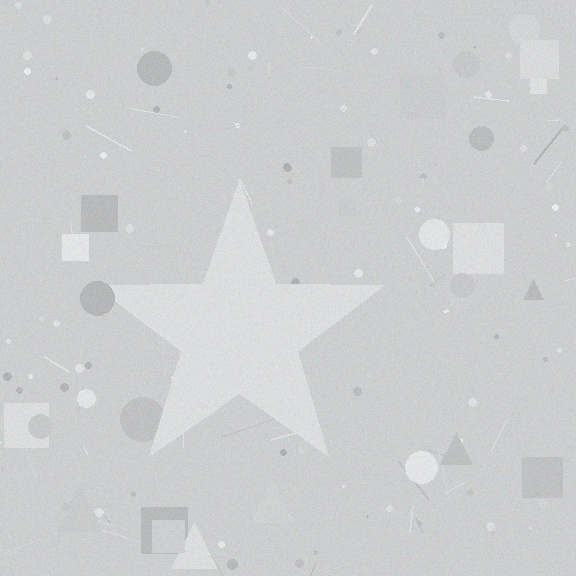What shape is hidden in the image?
A star is hidden in the image.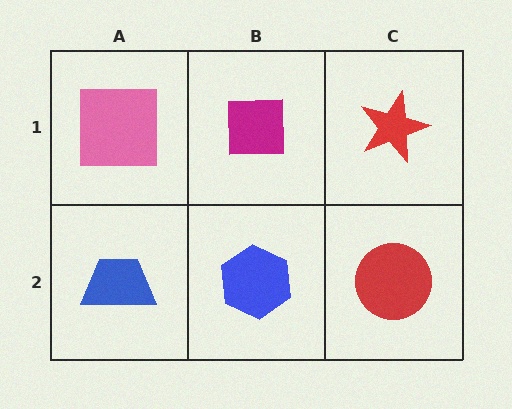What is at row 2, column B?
A blue hexagon.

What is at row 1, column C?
A red star.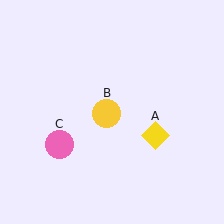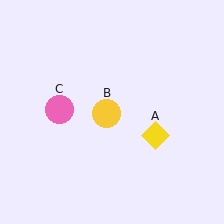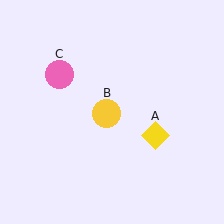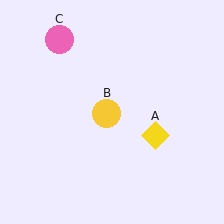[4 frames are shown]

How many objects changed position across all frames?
1 object changed position: pink circle (object C).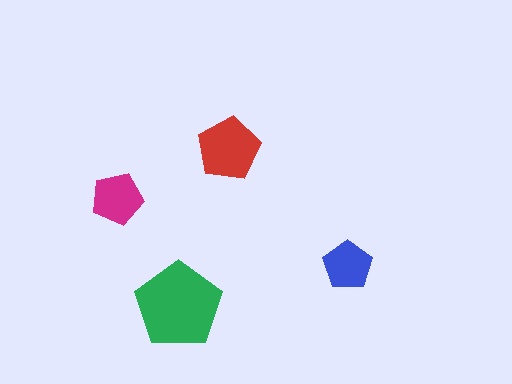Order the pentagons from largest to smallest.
the green one, the red one, the magenta one, the blue one.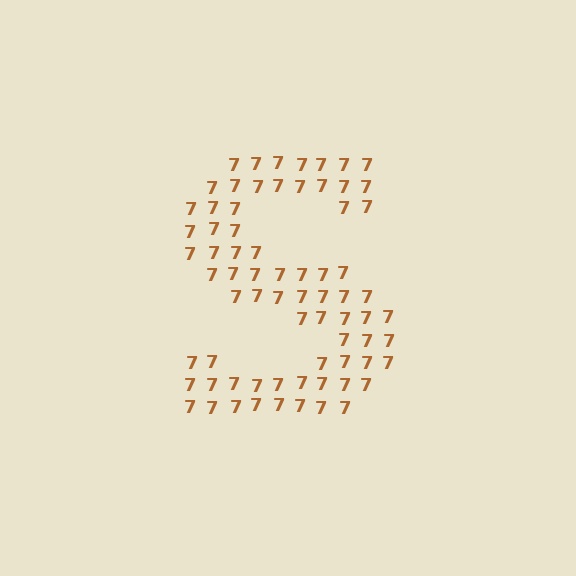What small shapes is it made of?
It is made of small digit 7's.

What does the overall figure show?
The overall figure shows the letter S.